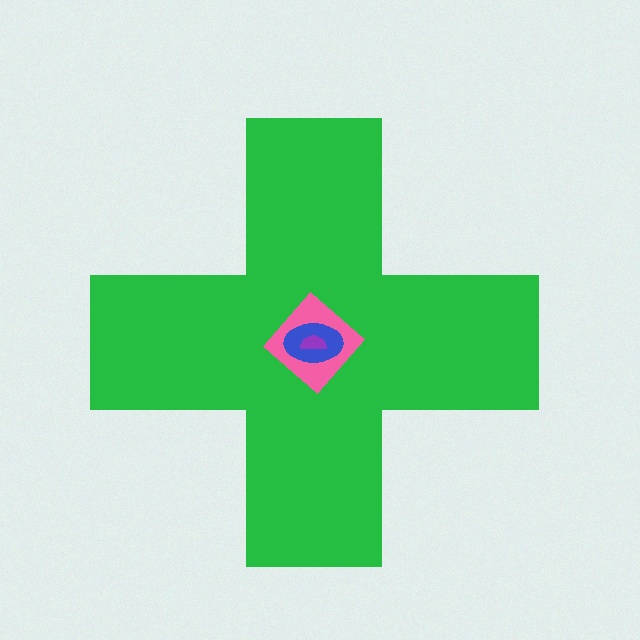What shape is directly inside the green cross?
The pink diamond.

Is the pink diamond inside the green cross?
Yes.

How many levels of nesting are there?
4.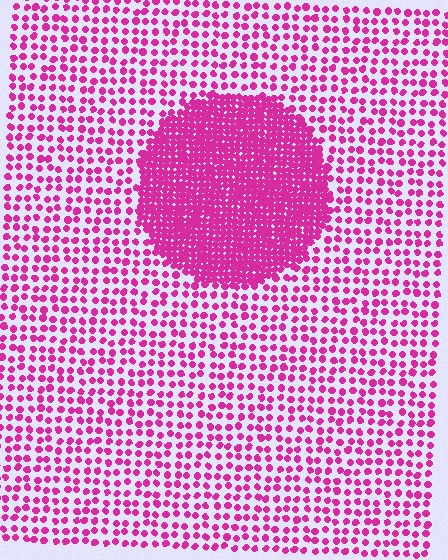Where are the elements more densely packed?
The elements are more densely packed inside the circle boundary.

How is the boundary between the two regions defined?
The boundary is defined by a change in element density (approximately 2.9x ratio). All elements are the same color, size, and shape.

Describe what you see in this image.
The image contains small magenta elements arranged at two different densities. A circle-shaped region is visible where the elements are more densely packed than the surrounding area.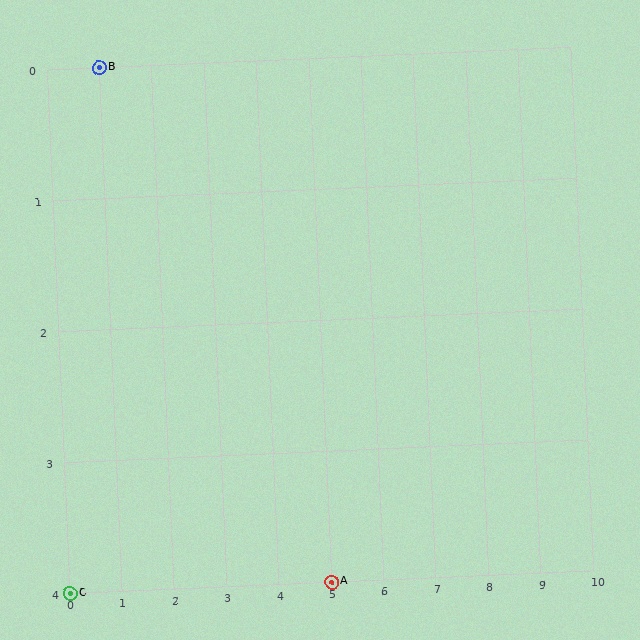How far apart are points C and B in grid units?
Points C and B are 1 column and 4 rows apart (about 4.1 grid units diagonally).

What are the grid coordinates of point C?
Point C is at grid coordinates (0, 4).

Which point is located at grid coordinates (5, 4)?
Point A is at (5, 4).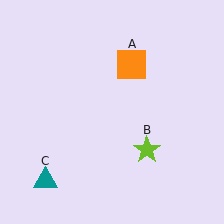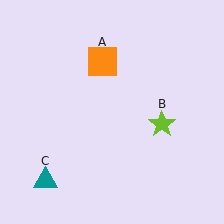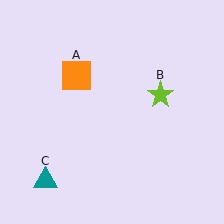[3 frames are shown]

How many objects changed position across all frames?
2 objects changed position: orange square (object A), lime star (object B).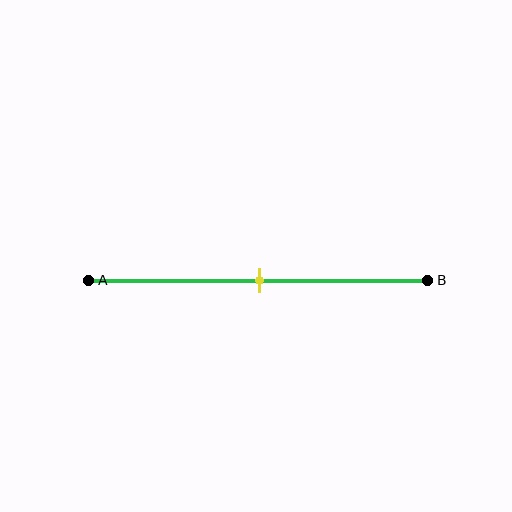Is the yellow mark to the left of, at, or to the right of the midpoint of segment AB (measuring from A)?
The yellow mark is approximately at the midpoint of segment AB.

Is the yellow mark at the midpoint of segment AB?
Yes, the mark is approximately at the midpoint.